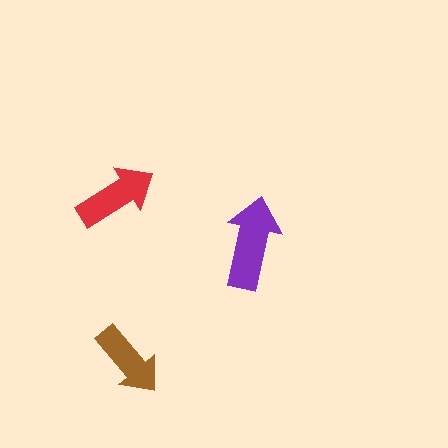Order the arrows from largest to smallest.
the purple one, the red one, the brown one.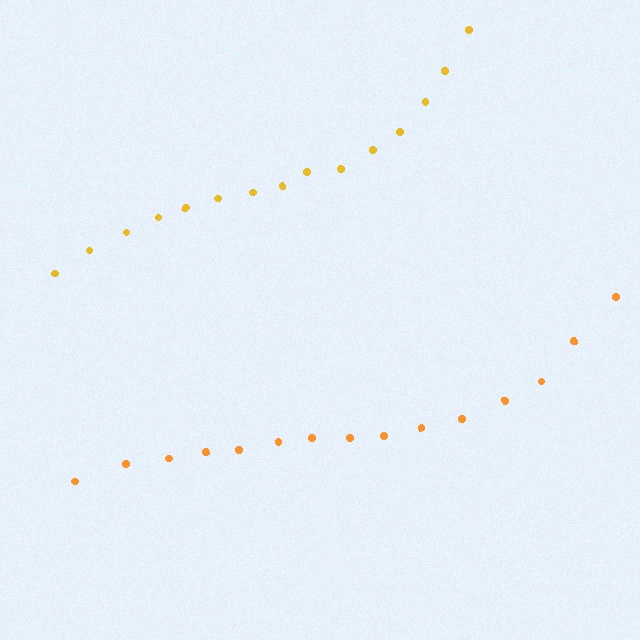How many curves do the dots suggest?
There are 2 distinct paths.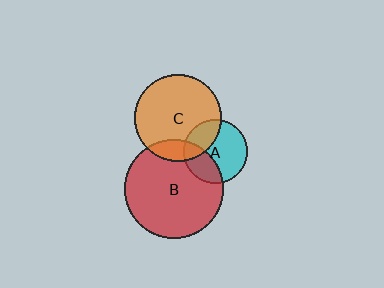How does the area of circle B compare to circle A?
Approximately 2.4 times.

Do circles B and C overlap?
Yes.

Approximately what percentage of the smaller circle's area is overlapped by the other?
Approximately 15%.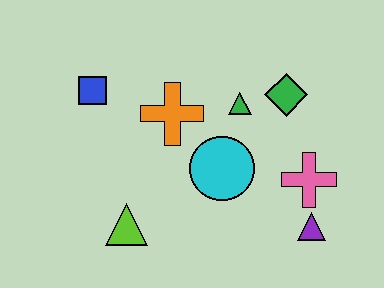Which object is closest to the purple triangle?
The pink cross is closest to the purple triangle.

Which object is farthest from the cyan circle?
The blue square is farthest from the cyan circle.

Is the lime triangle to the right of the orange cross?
No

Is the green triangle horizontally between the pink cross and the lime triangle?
Yes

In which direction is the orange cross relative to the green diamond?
The orange cross is to the left of the green diamond.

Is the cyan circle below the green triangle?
Yes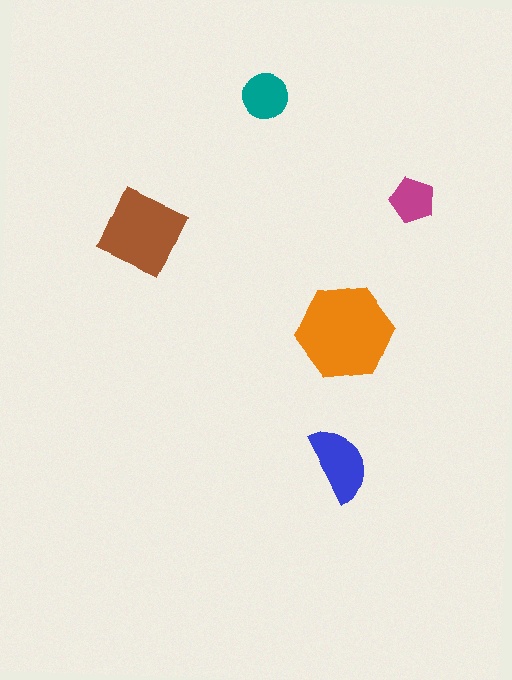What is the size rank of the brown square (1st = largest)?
2nd.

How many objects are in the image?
There are 5 objects in the image.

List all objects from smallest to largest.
The magenta pentagon, the teal circle, the blue semicircle, the brown square, the orange hexagon.